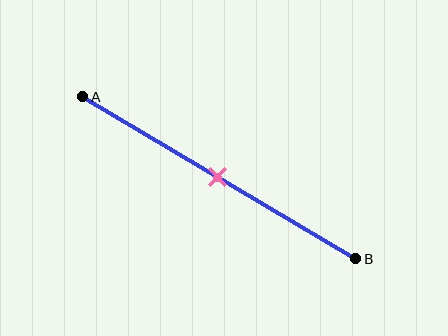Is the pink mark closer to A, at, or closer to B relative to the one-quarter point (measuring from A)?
The pink mark is closer to point B than the one-quarter point of segment AB.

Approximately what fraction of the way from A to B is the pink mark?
The pink mark is approximately 50% of the way from A to B.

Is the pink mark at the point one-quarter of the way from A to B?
No, the mark is at about 50% from A, not at the 25% one-quarter point.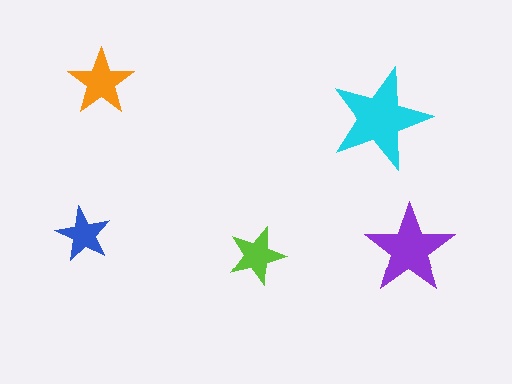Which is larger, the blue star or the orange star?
The orange one.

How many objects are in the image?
There are 5 objects in the image.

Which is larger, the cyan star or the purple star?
The cyan one.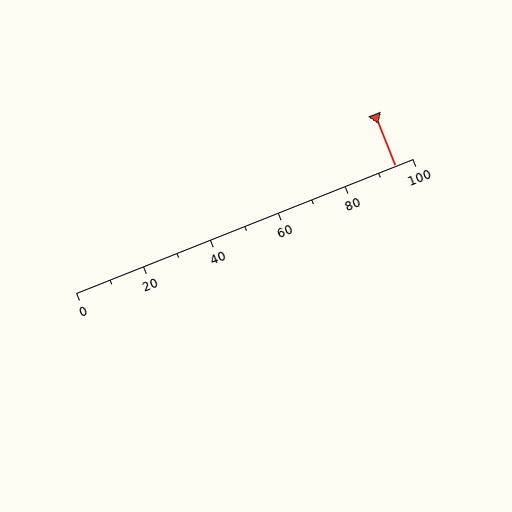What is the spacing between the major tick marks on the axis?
The major ticks are spaced 20 apart.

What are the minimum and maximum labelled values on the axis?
The axis runs from 0 to 100.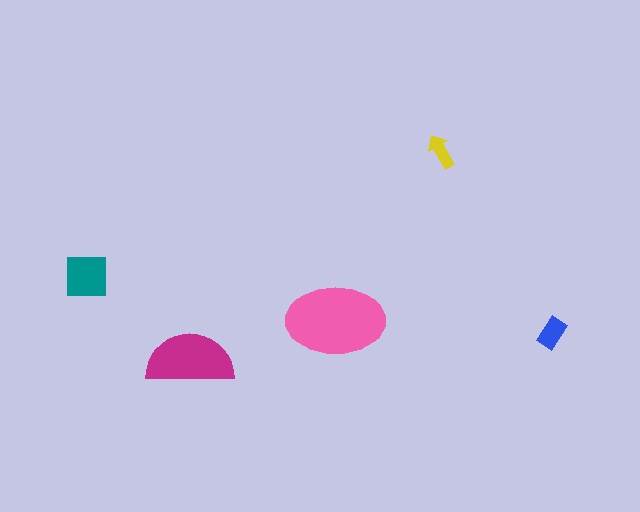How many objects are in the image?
There are 5 objects in the image.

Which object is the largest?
The pink ellipse.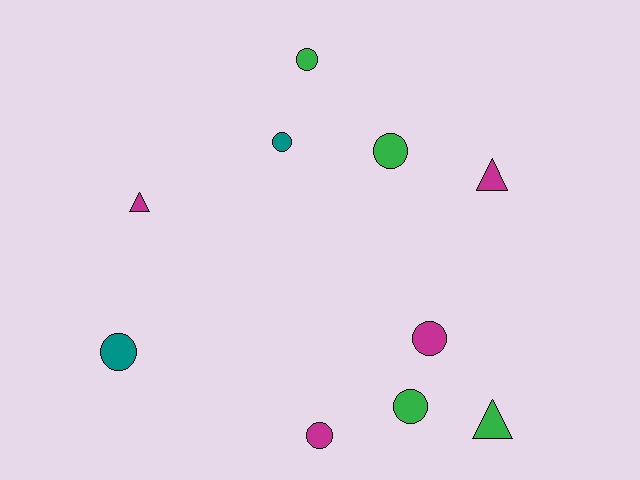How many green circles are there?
There are 3 green circles.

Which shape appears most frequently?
Circle, with 7 objects.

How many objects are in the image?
There are 10 objects.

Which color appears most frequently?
Green, with 4 objects.